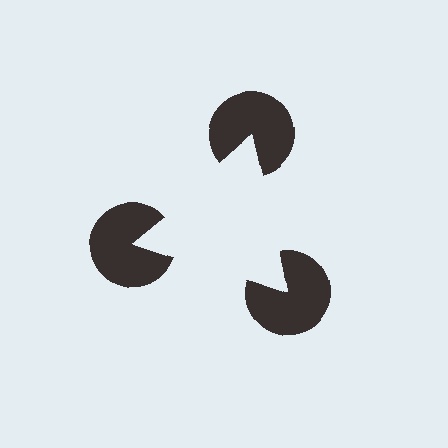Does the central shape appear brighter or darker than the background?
It typically appears slightly brighter than the background, even though no actual brightness change is drawn.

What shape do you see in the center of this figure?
An illusory triangle — its edges are inferred from the aligned wedge cuts in the pac-man discs, not physically drawn.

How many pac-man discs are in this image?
There are 3 — one at each vertex of the illusory triangle.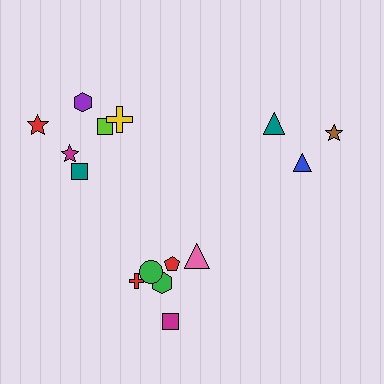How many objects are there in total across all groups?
There are 15 objects.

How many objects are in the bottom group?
There are 6 objects.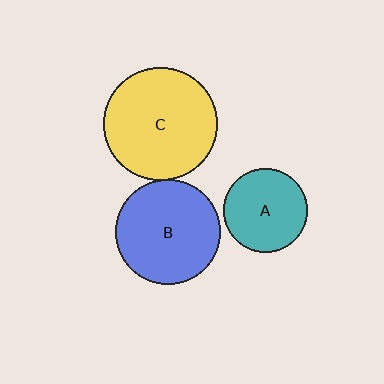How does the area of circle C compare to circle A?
Approximately 1.8 times.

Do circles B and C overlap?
Yes.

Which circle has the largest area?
Circle C (yellow).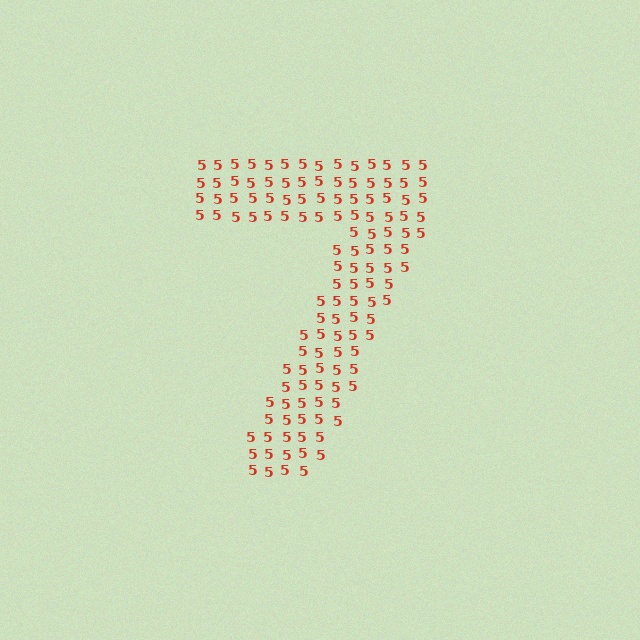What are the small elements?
The small elements are digit 5's.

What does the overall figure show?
The overall figure shows the digit 7.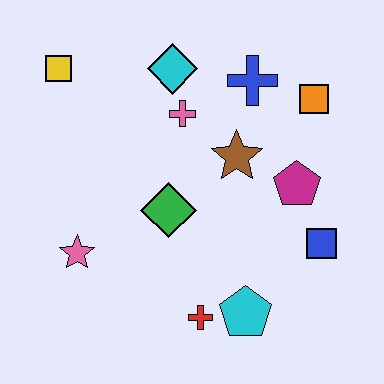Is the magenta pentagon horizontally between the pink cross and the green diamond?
No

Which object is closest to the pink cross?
The cyan diamond is closest to the pink cross.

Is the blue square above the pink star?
Yes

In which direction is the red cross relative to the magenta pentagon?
The red cross is below the magenta pentagon.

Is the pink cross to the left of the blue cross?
Yes